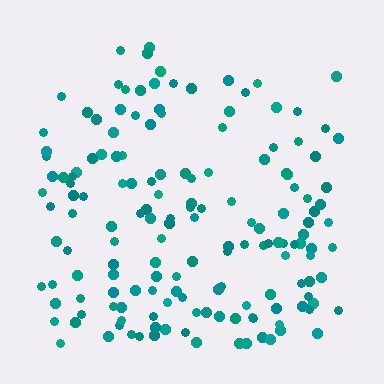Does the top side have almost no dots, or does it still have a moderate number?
Still a moderate number, just noticeably fewer than the bottom.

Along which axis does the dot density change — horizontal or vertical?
Vertical.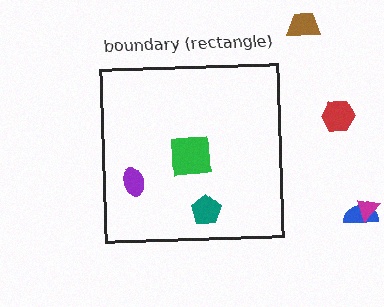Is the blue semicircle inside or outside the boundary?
Outside.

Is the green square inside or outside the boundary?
Inside.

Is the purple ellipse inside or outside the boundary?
Inside.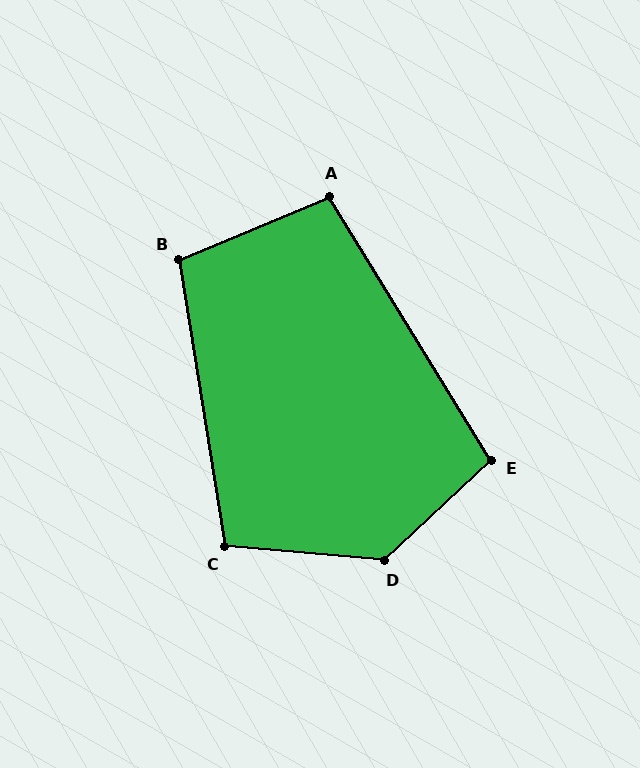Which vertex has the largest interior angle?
D, at approximately 132 degrees.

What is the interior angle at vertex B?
Approximately 104 degrees (obtuse).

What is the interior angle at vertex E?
Approximately 101 degrees (obtuse).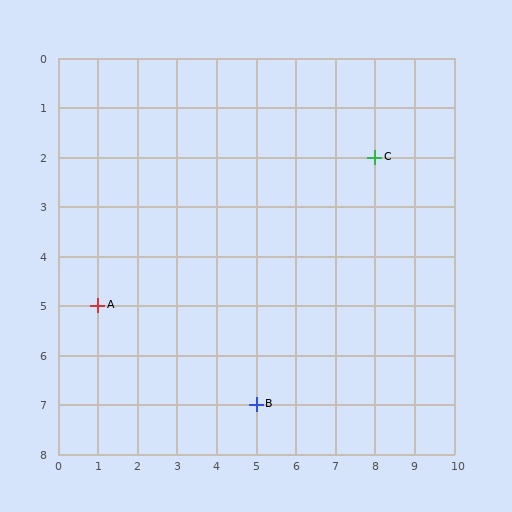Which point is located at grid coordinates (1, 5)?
Point A is at (1, 5).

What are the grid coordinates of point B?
Point B is at grid coordinates (5, 7).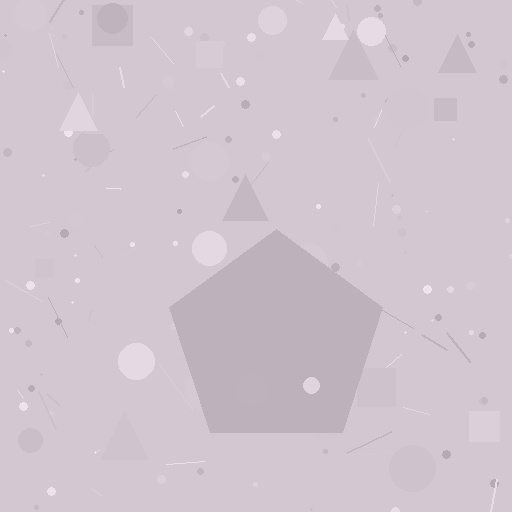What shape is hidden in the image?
A pentagon is hidden in the image.